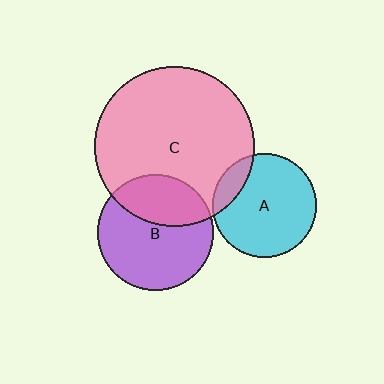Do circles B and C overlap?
Yes.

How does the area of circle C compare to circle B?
Approximately 1.9 times.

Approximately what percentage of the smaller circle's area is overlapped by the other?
Approximately 35%.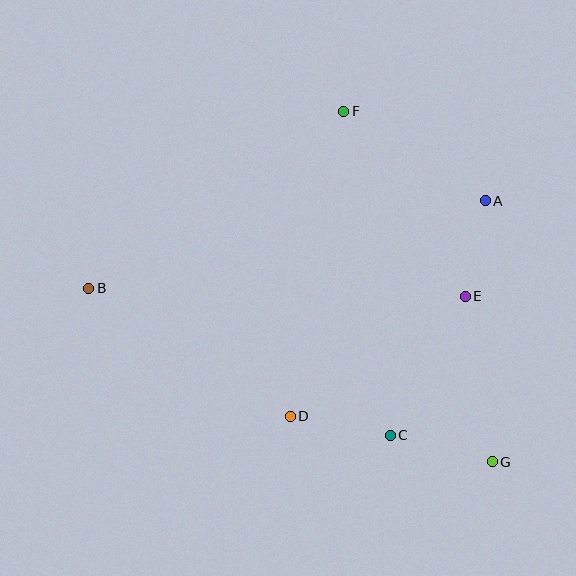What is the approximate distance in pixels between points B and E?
The distance between B and E is approximately 377 pixels.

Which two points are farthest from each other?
Points B and G are farthest from each other.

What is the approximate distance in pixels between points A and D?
The distance between A and D is approximately 291 pixels.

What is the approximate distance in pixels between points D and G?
The distance between D and G is approximately 207 pixels.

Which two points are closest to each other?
Points A and E are closest to each other.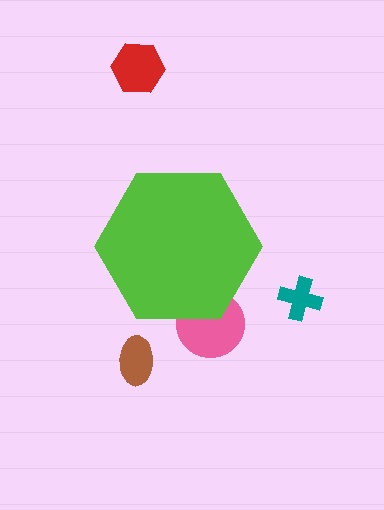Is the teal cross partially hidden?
No, the teal cross is fully visible.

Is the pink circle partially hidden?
Yes, the pink circle is partially hidden behind the lime hexagon.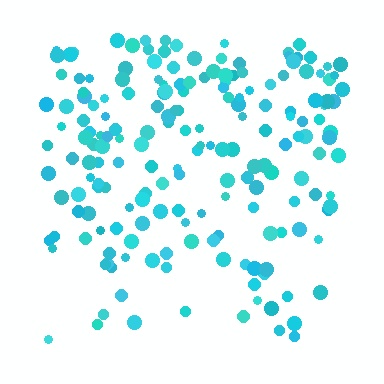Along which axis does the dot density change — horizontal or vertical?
Vertical.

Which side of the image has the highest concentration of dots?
The top.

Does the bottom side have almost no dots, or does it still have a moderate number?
Still a moderate number, just noticeably fewer than the top.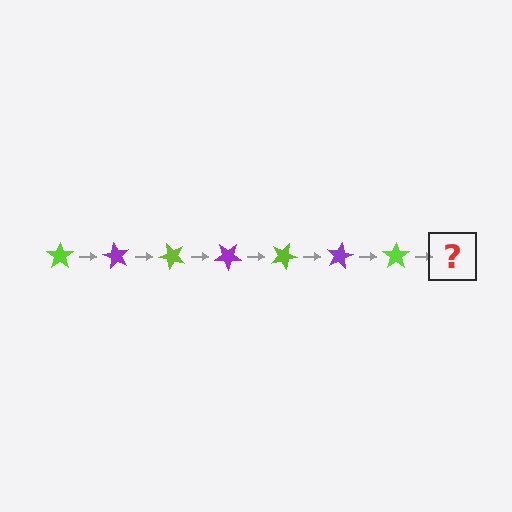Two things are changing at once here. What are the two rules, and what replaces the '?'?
The two rules are that it rotates 60 degrees each step and the color cycles through lime and purple. The '?' should be a purple star, rotated 420 degrees from the start.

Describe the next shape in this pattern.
It should be a purple star, rotated 420 degrees from the start.